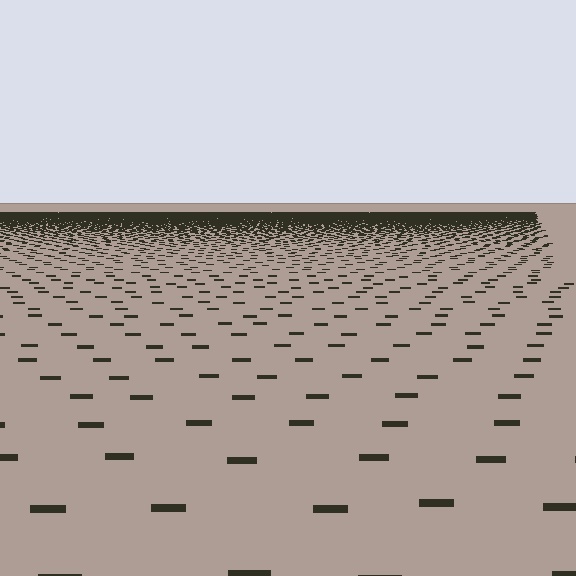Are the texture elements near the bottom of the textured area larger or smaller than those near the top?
Larger. Near the bottom, elements are closer to the viewer and appear at a bigger on-screen size.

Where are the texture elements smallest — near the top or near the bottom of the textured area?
Near the top.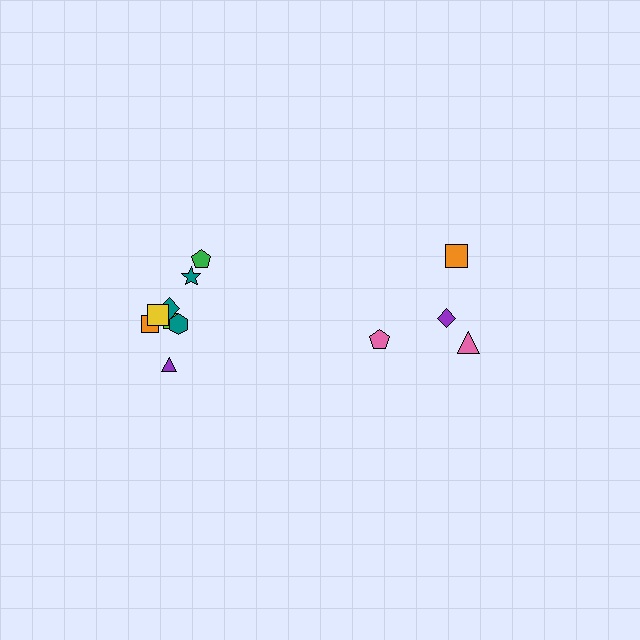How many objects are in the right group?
There are 4 objects.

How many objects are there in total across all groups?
There are 12 objects.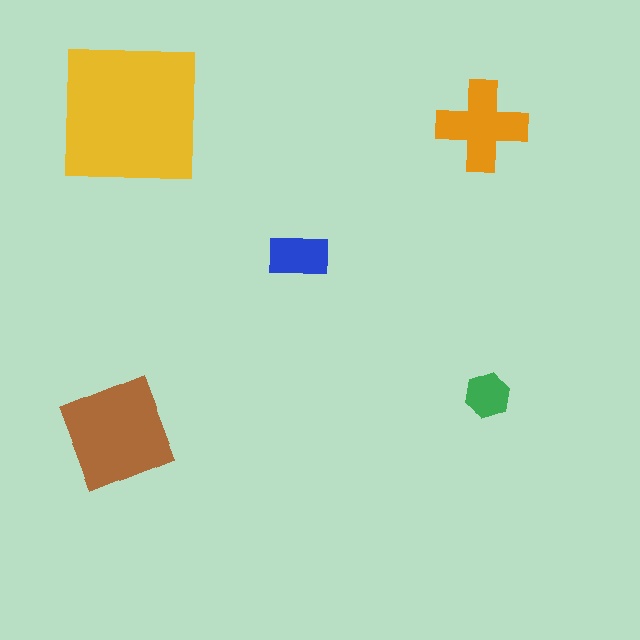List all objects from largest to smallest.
The yellow square, the brown diamond, the orange cross, the blue rectangle, the green hexagon.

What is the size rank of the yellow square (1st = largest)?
1st.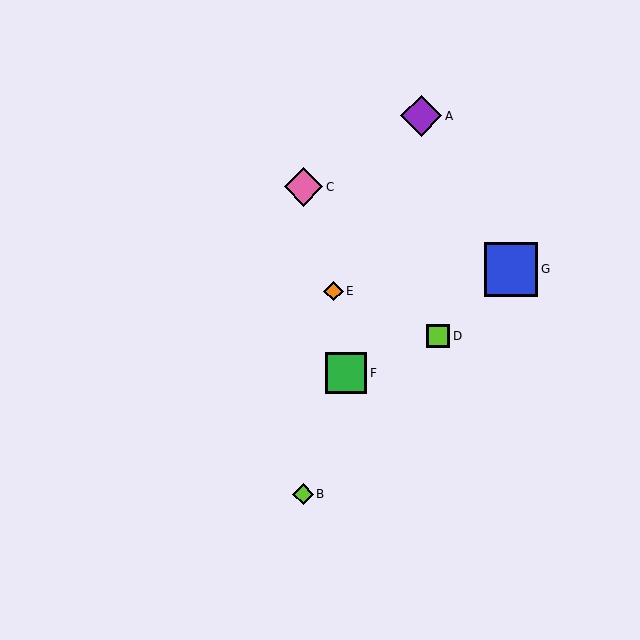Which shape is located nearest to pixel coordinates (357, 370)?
The green square (labeled F) at (346, 373) is nearest to that location.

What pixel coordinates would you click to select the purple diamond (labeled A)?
Click at (421, 116) to select the purple diamond A.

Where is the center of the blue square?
The center of the blue square is at (511, 269).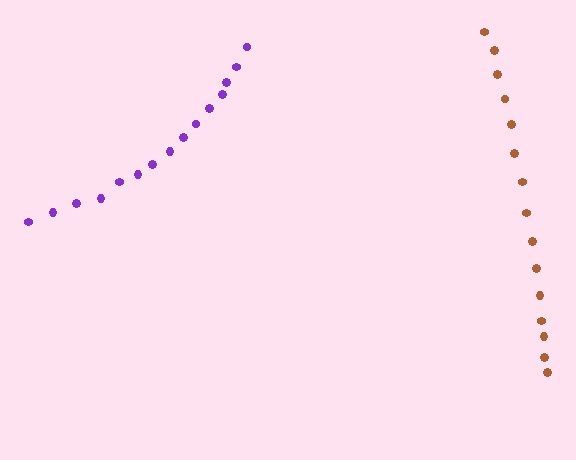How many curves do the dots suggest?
There are 2 distinct paths.